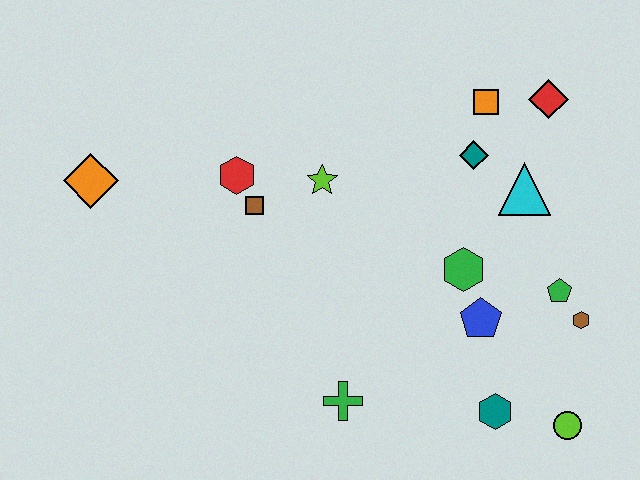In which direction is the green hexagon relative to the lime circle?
The green hexagon is above the lime circle.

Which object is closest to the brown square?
The red hexagon is closest to the brown square.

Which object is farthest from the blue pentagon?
The orange diamond is farthest from the blue pentagon.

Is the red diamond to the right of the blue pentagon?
Yes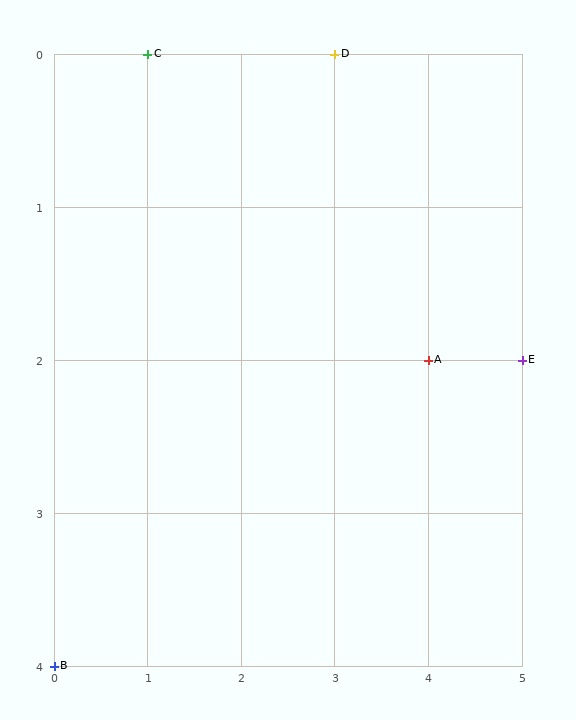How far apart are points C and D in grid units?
Points C and D are 2 columns apart.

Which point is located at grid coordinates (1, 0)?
Point C is at (1, 0).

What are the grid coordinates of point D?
Point D is at grid coordinates (3, 0).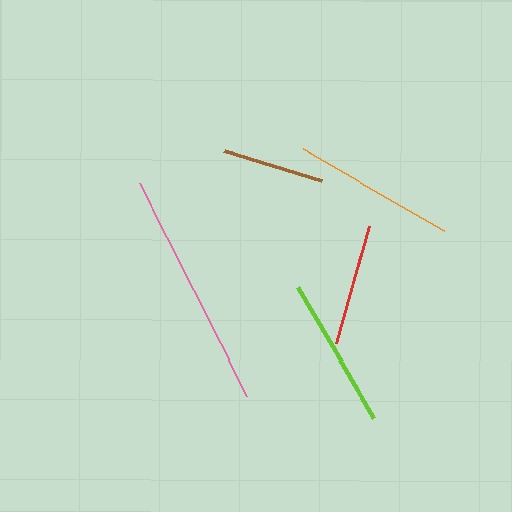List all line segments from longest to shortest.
From longest to shortest: pink, orange, lime, red, brown.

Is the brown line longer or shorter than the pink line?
The pink line is longer than the brown line.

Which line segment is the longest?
The pink line is the longest at approximately 238 pixels.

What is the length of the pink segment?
The pink segment is approximately 238 pixels long.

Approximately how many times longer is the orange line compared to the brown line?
The orange line is approximately 1.6 times the length of the brown line.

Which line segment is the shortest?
The brown line is the shortest at approximately 102 pixels.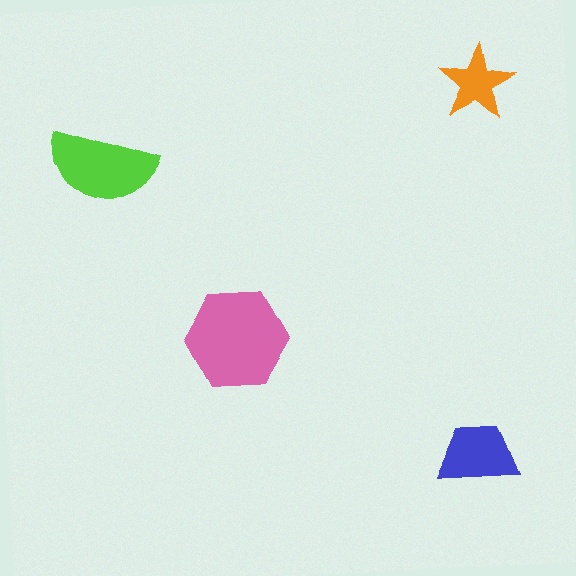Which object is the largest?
The pink hexagon.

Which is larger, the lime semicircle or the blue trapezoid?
The lime semicircle.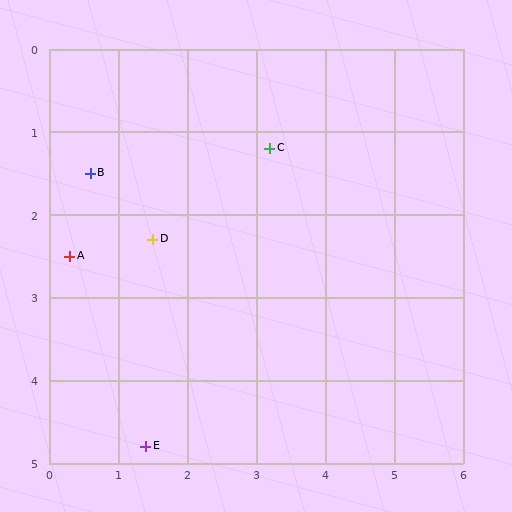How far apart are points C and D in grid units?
Points C and D are about 2.0 grid units apart.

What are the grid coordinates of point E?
Point E is at approximately (1.4, 4.8).